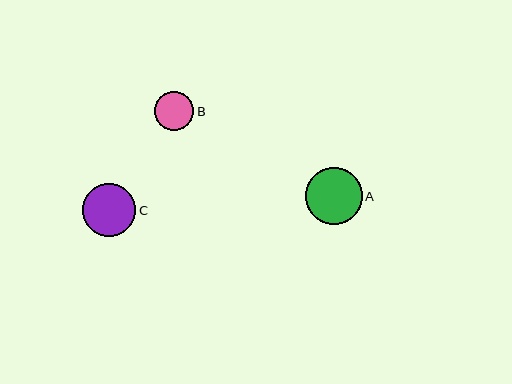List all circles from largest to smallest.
From largest to smallest: A, C, B.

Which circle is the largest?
Circle A is the largest with a size of approximately 57 pixels.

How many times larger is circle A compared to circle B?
Circle A is approximately 1.5 times the size of circle B.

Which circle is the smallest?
Circle B is the smallest with a size of approximately 39 pixels.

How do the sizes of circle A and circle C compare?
Circle A and circle C are approximately the same size.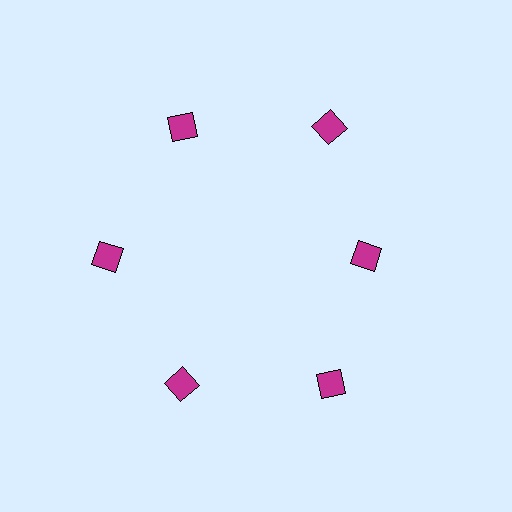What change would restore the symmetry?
The symmetry would be restored by moving it outward, back onto the ring so that all 6 squares sit at equal angles and equal distance from the center.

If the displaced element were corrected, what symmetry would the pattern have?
It would have 6-fold rotational symmetry — the pattern would map onto itself every 60 degrees.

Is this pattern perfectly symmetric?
No. The 6 magenta squares are arranged in a ring, but one element near the 3 o'clock position is pulled inward toward the center, breaking the 6-fold rotational symmetry.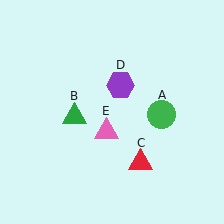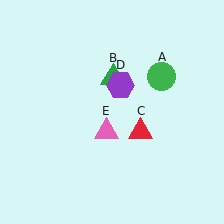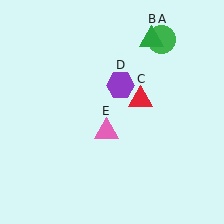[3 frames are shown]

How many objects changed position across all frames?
3 objects changed position: green circle (object A), green triangle (object B), red triangle (object C).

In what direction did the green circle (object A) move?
The green circle (object A) moved up.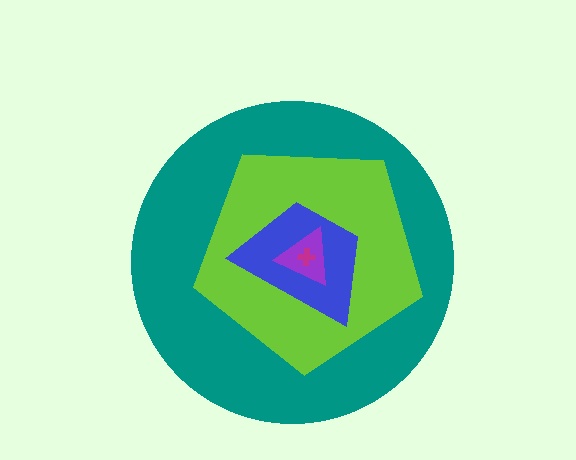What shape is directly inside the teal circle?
The lime pentagon.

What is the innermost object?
The magenta cross.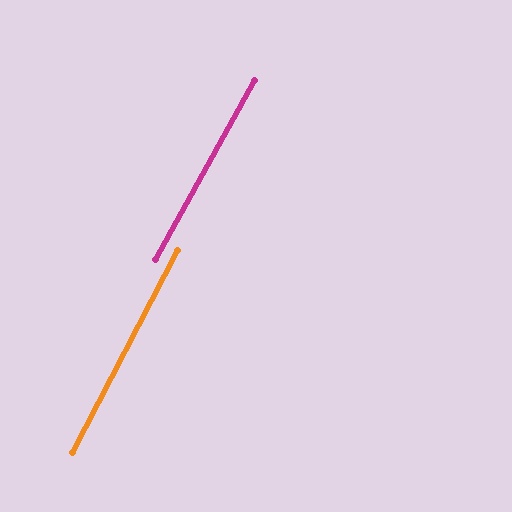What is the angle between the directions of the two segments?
Approximately 1 degree.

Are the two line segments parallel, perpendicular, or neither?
Parallel — their directions differ by only 1.2°.